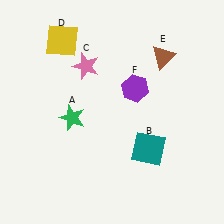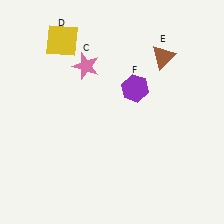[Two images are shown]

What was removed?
The green star (A), the teal square (B) were removed in Image 2.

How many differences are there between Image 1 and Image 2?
There are 2 differences between the two images.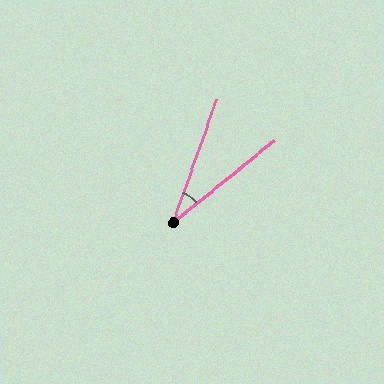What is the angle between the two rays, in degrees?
Approximately 32 degrees.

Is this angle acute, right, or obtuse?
It is acute.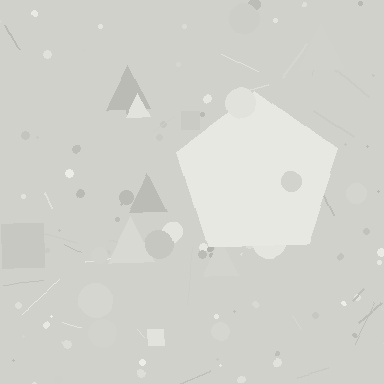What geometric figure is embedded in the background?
A pentagon is embedded in the background.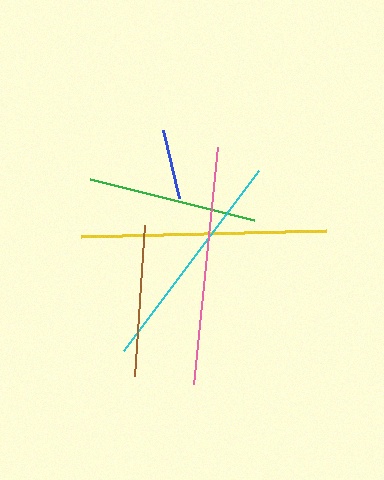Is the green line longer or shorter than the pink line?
The pink line is longer than the green line.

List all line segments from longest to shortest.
From longest to shortest: yellow, pink, cyan, green, brown, blue.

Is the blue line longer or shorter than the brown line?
The brown line is longer than the blue line.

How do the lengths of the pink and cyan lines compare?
The pink and cyan lines are approximately the same length.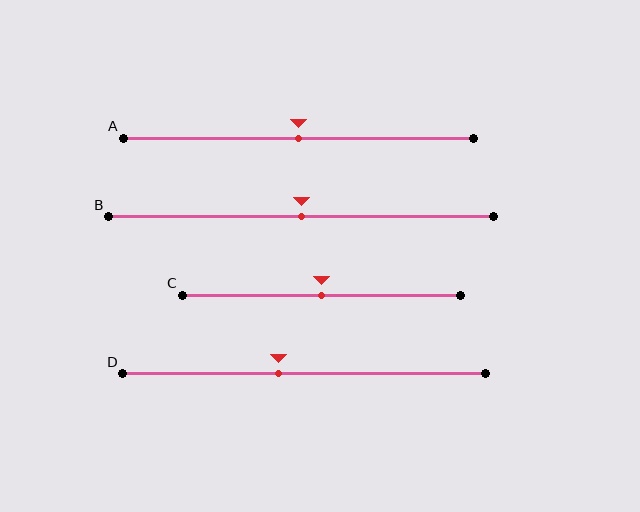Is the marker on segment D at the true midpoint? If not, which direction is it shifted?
No, the marker on segment D is shifted to the left by about 7% of the segment length.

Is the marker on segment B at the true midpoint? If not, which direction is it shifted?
Yes, the marker on segment B is at the true midpoint.